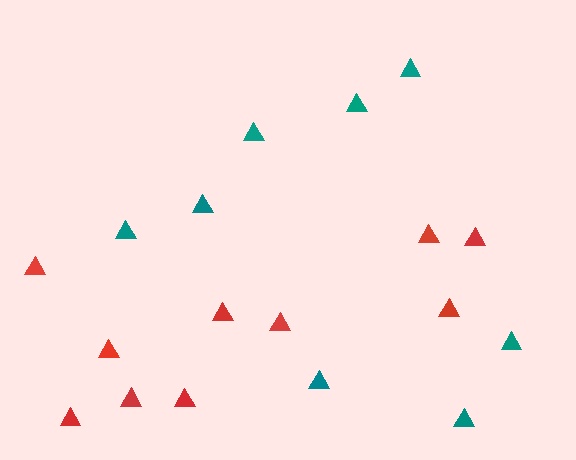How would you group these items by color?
There are 2 groups: one group of red triangles (10) and one group of teal triangles (8).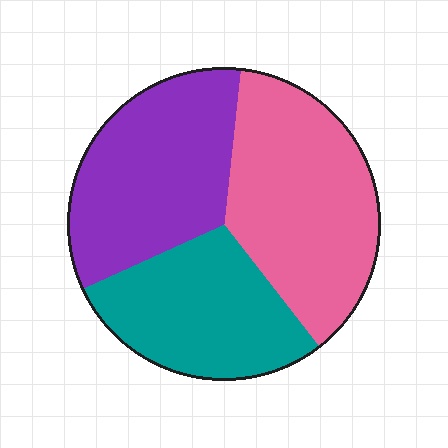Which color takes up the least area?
Teal, at roughly 30%.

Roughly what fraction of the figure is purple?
Purple takes up between a quarter and a half of the figure.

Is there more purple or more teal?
Purple.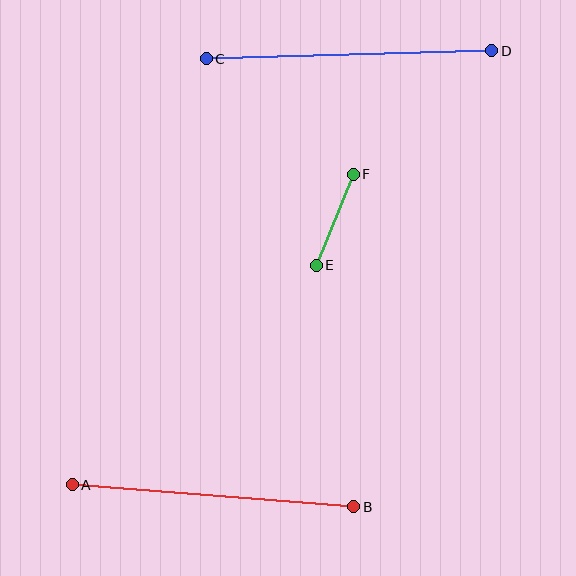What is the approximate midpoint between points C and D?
The midpoint is at approximately (349, 55) pixels.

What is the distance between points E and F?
The distance is approximately 98 pixels.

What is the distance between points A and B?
The distance is approximately 282 pixels.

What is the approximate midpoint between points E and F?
The midpoint is at approximately (335, 220) pixels.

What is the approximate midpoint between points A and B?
The midpoint is at approximately (213, 496) pixels.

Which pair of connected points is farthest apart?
Points C and D are farthest apart.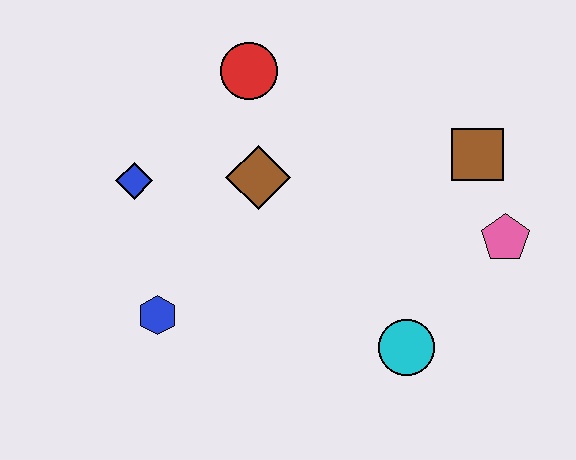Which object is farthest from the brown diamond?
The pink pentagon is farthest from the brown diamond.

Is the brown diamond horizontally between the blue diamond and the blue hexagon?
No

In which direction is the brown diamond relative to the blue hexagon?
The brown diamond is above the blue hexagon.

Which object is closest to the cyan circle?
The pink pentagon is closest to the cyan circle.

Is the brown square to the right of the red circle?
Yes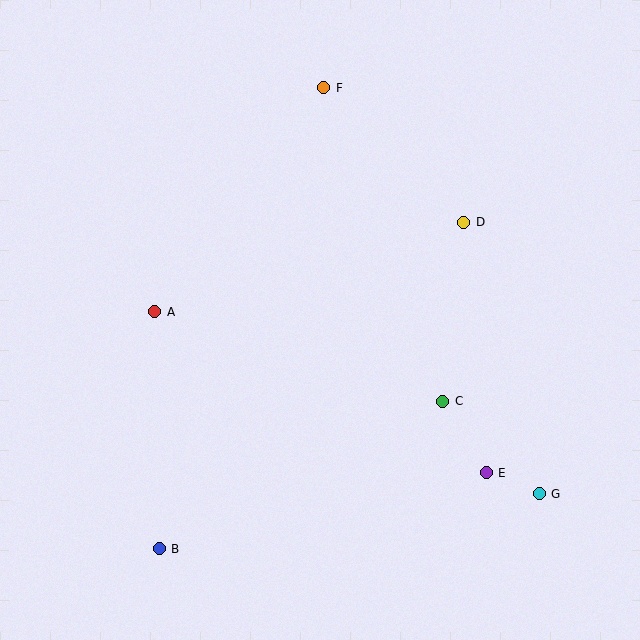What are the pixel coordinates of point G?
Point G is at (539, 494).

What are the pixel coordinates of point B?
Point B is at (159, 549).